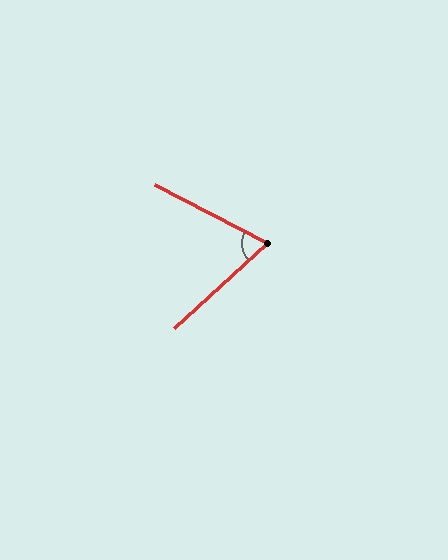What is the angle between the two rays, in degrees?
Approximately 70 degrees.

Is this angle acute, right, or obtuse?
It is acute.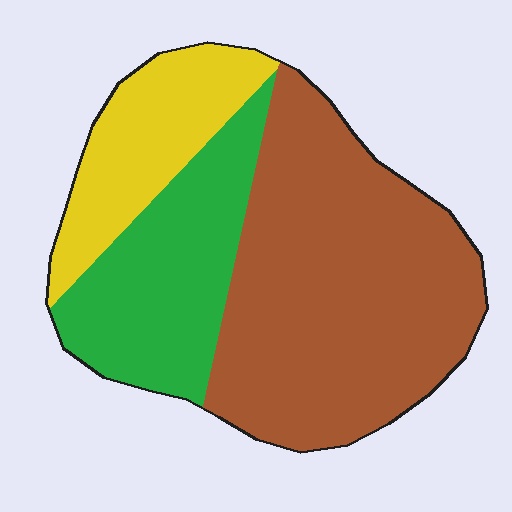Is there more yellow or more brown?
Brown.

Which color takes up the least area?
Yellow, at roughly 20%.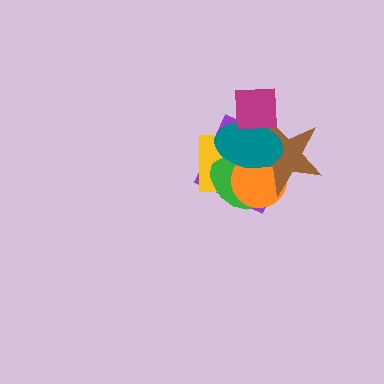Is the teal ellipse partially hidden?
Yes, it is partially covered by another shape.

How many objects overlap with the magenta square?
3 objects overlap with the magenta square.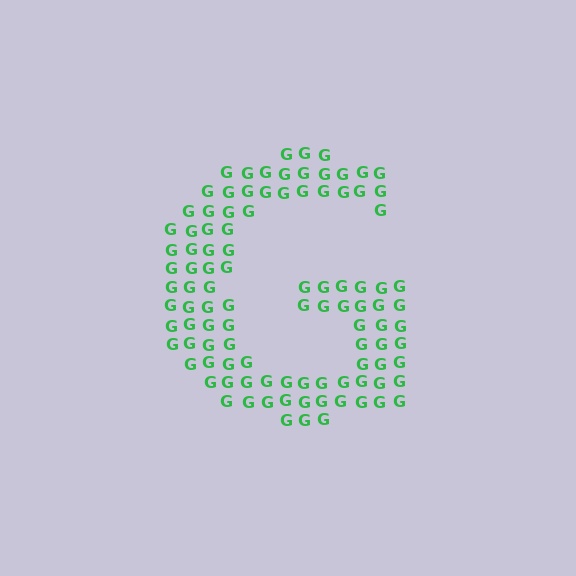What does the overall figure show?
The overall figure shows the letter G.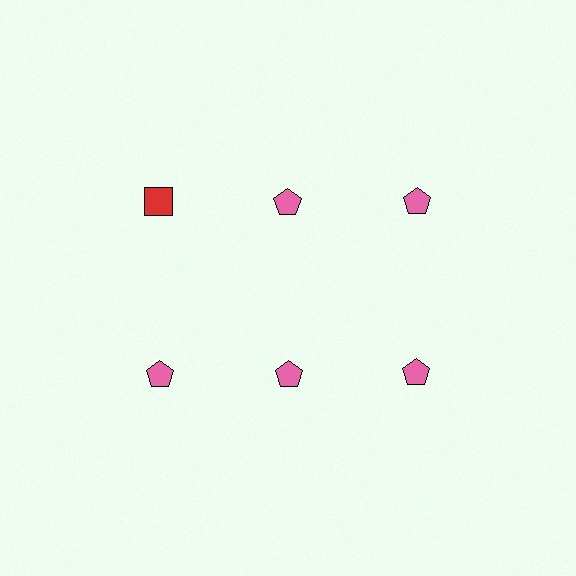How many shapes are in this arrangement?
There are 6 shapes arranged in a grid pattern.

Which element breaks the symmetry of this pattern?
The red square in the top row, leftmost column breaks the symmetry. All other shapes are pink pentagons.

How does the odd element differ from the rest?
It differs in both color (red instead of pink) and shape (square instead of pentagon).